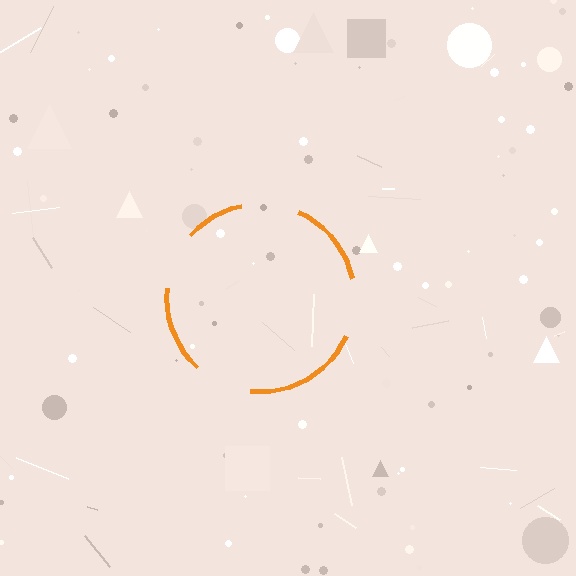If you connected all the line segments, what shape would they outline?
They would outline a circle.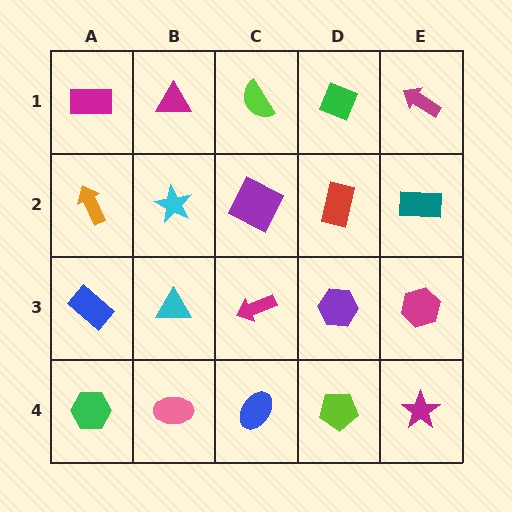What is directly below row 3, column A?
A green hexagon.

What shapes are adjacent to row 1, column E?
A teal rectangle (row 2, column E), a green diamond (row 1, column D).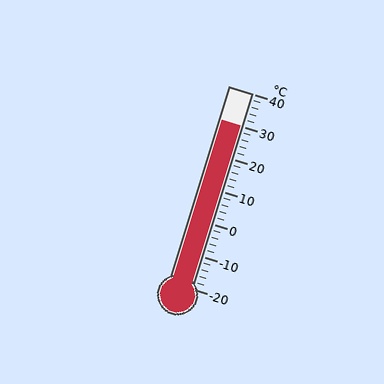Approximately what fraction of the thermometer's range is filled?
The thermometer is filled to approximately 85% of its range.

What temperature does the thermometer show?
The thermometer shows approximately 30°C.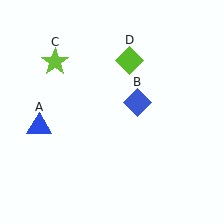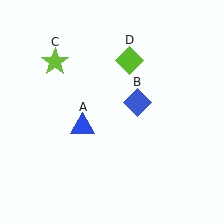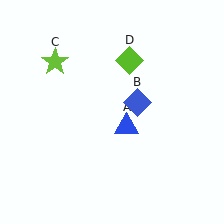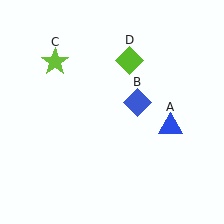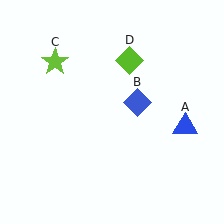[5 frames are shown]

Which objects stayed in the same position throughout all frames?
Blue diamond (object B) and lime star (object C) and lime diamond (object D) remained stationary.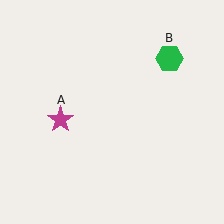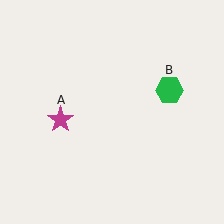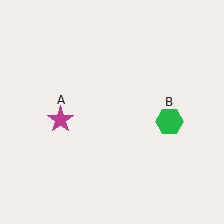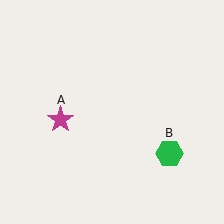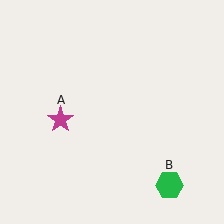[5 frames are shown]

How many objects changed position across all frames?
1 object changed position: green hexagon (object B).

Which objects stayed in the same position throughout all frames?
Magenta star (object A) remained stationary.